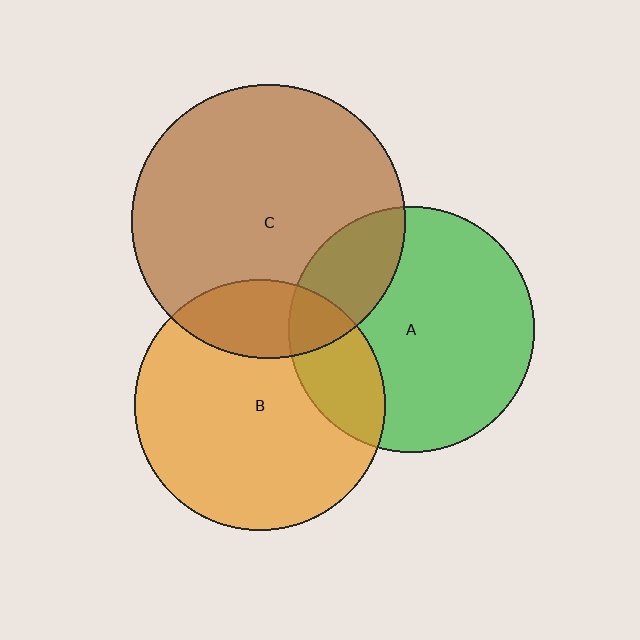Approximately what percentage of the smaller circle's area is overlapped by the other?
Approximately 20%.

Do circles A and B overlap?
Yes.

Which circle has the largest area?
Circle C (brown).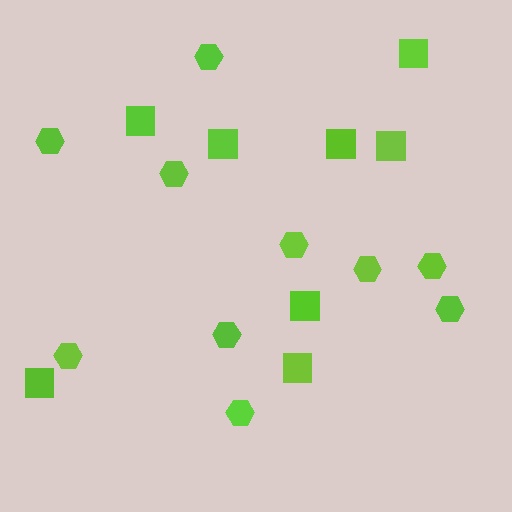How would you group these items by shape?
There are 2 groups: one group of hexagons (10) and one group of squares (8).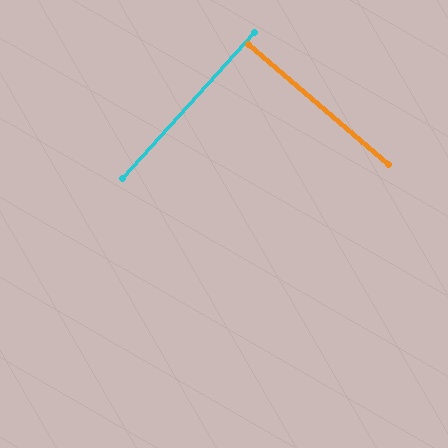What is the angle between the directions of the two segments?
Approximately 89 degrees.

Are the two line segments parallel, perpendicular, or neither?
Perpendicular — they meet at approximately 89°.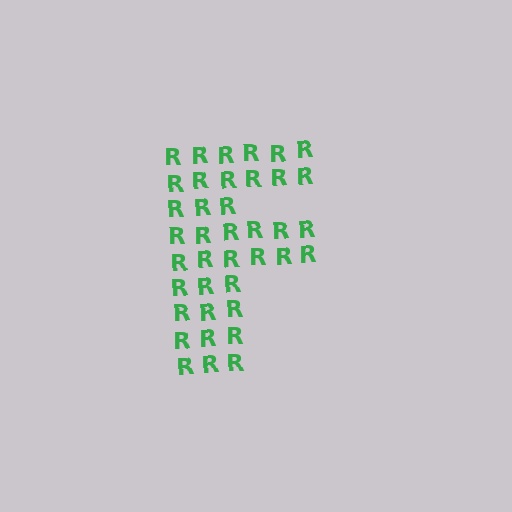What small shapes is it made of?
It is made of small letter R's.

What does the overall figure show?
The overall figure shows the letter F.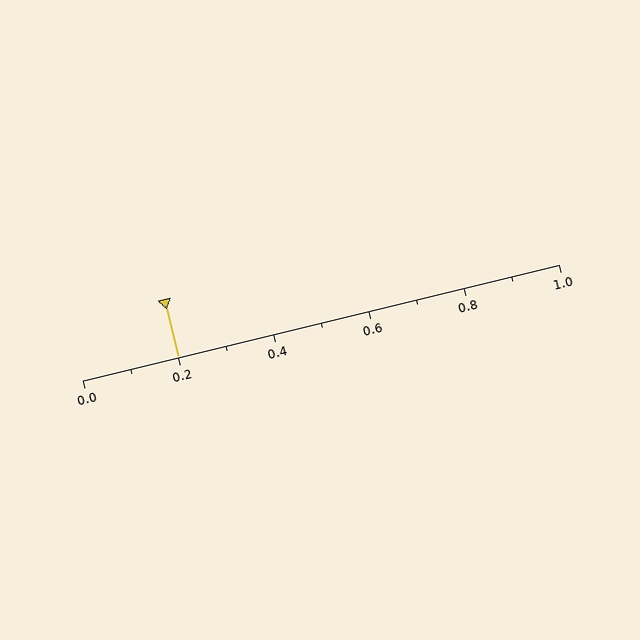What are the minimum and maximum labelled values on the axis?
The axis runs from 0.0 to 1.0.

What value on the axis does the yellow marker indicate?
The marker indicates approximately 0.2.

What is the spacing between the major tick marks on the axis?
The major ticks are spaced 0.2 apart.